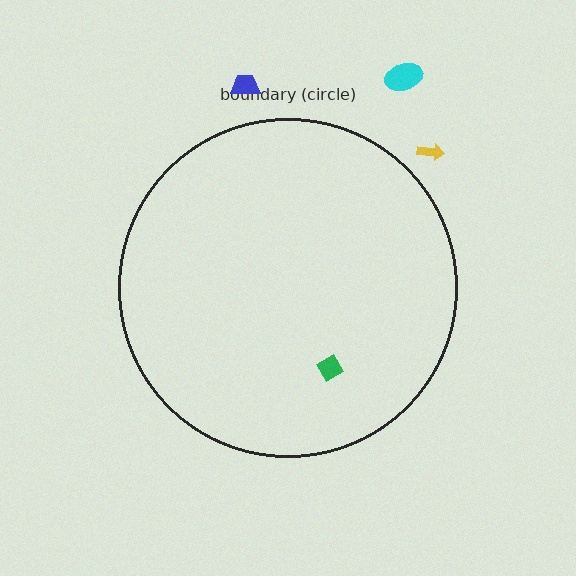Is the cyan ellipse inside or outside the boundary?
Outside.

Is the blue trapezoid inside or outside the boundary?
Outside.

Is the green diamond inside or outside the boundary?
Inside.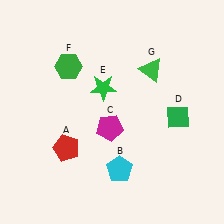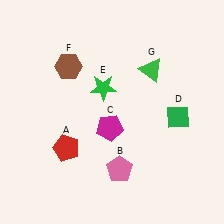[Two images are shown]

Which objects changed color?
B changed from cyan to pink. F changed from green to brown.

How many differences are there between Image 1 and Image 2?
There are 2 differences between the two images.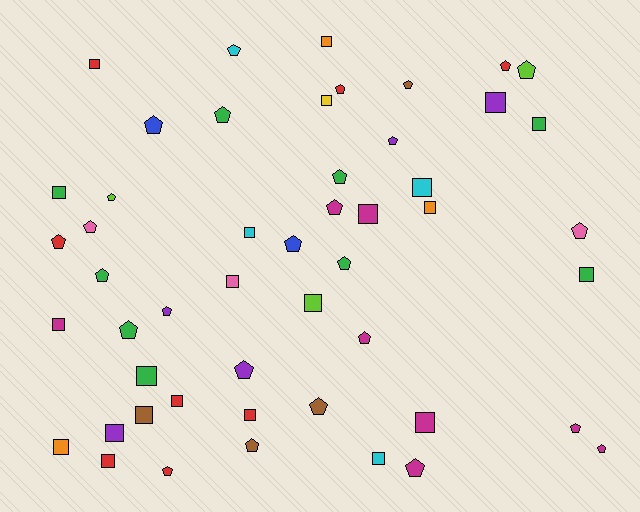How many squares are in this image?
There are 23 squares.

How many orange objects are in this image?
There are 3 orange objects.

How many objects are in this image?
There are 50 objects.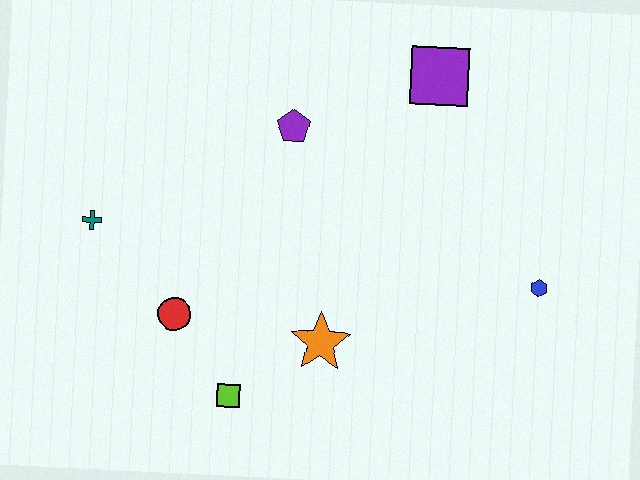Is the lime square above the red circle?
No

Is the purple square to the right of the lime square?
Yes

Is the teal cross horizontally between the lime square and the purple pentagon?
No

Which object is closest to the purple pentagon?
The purple square is closest to the purple pentagon.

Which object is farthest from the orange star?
The purple square is farthest from the orange star.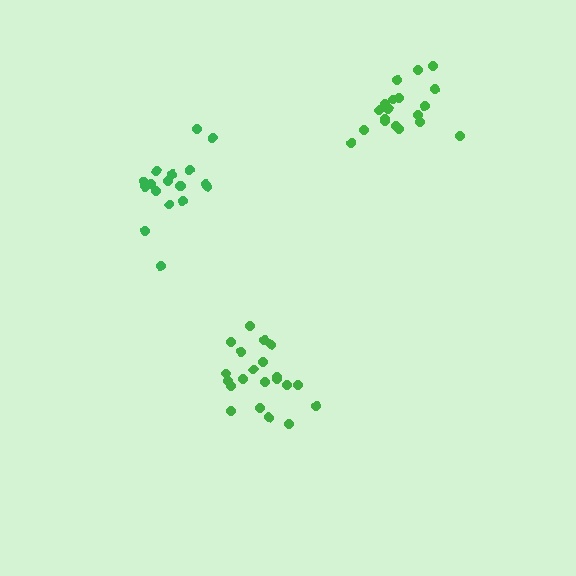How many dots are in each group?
Group 1: 21 dots, Group 2: 19 dots, Group 3: 18 dots (58 total).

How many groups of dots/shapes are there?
There are 3 groups.